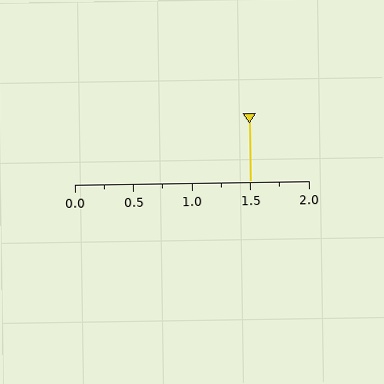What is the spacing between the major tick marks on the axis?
The major ticks are spaced 0.5 apart.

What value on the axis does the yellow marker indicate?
The marker indicates approximately 1.5.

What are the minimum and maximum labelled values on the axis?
The axis runs from 0.0 to 2.0.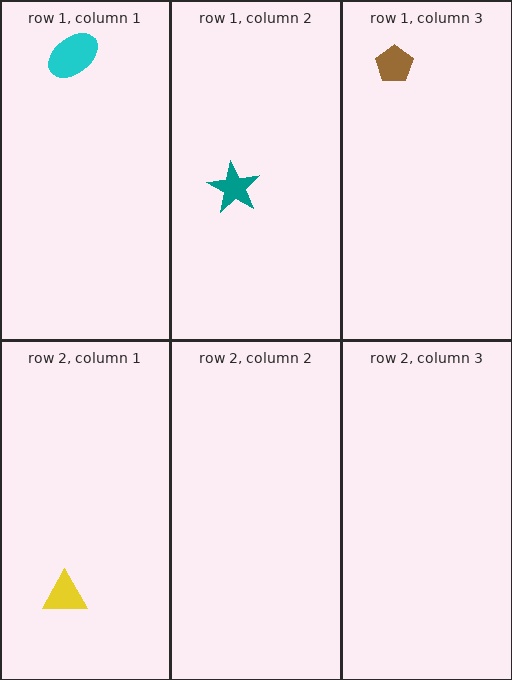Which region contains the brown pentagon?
The row 1, column 3 region.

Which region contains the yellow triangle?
The row 2, column 1 region.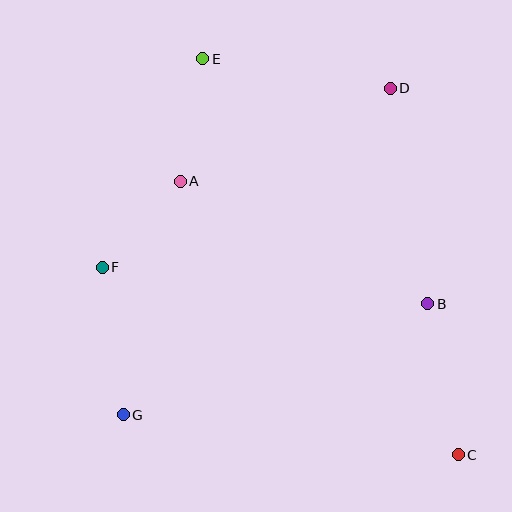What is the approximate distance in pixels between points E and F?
The distance between E and F is approximately 231 pixels.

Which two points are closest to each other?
Points A and F are closest to each other.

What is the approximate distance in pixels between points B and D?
The distance between B and D is approximately 219 pixels.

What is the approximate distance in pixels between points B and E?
The distance between B and E is approximately 332 pixels.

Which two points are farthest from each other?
Points C and E are farthest from each other.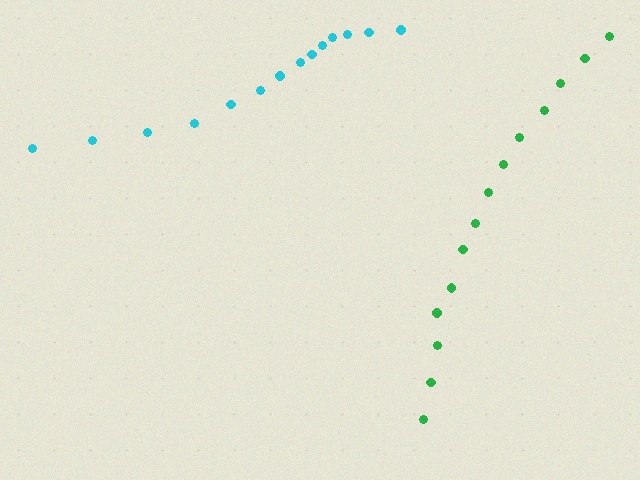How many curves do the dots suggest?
There are 2 distinct paths.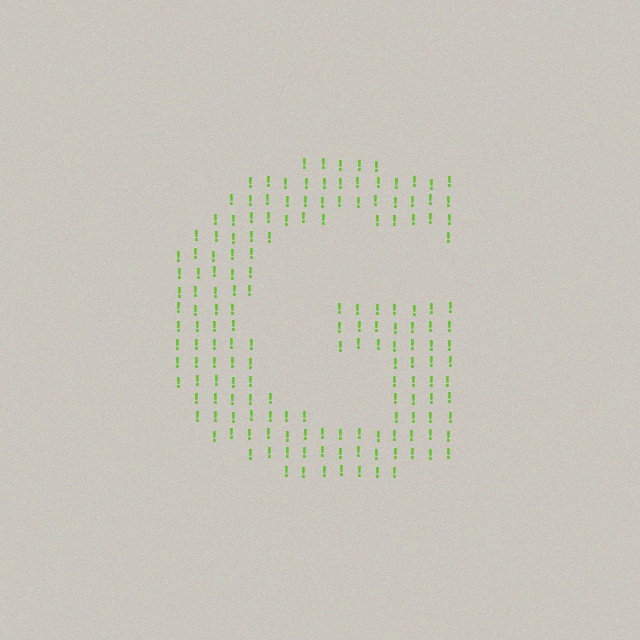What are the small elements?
The small elements are exclamation marks.